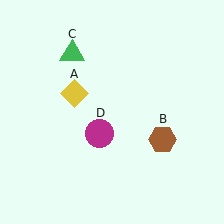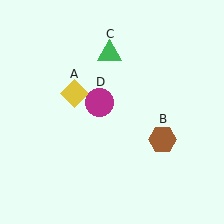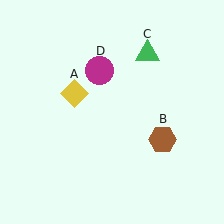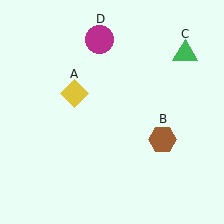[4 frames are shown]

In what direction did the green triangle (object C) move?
The green triangle (object C) moved right.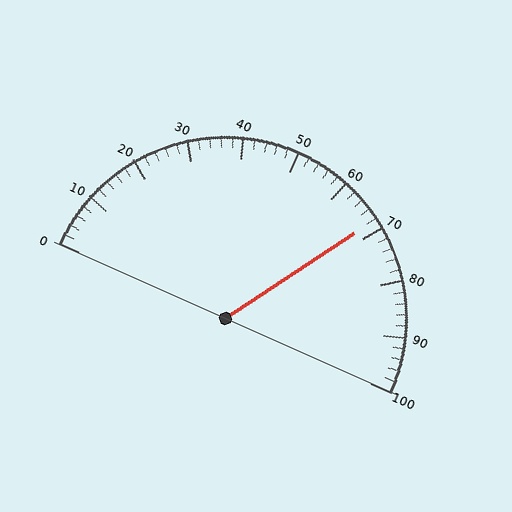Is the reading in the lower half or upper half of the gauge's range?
The reading is in the upper half of the range (0 to 100).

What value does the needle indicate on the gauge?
The needle indicates approximately 68.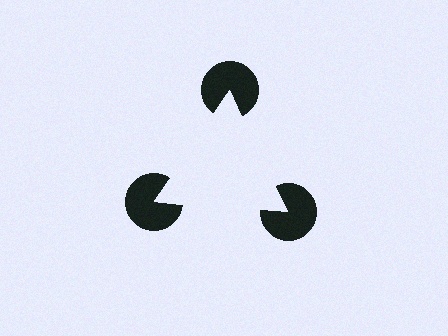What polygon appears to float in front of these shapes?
An illusory triangle — its edges are inferred from the aligned wedge cuts in the pac-man discs, not physically drawn.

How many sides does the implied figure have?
3 sides.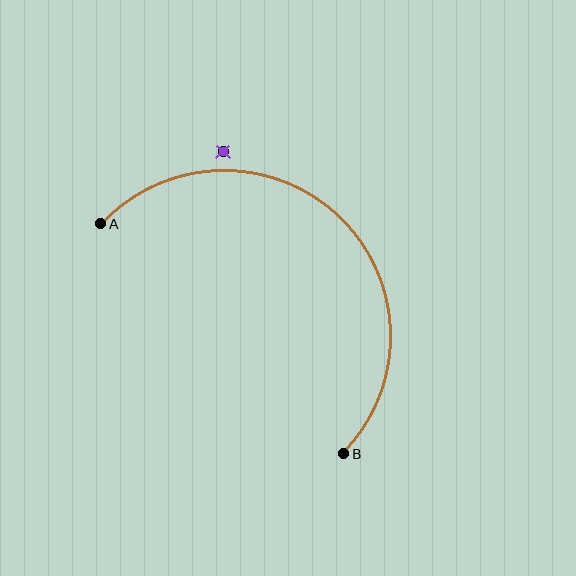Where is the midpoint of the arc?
The arc midpoint is the point on the curve farthest from the straight line joining A and B. It sits above and to the right of that line.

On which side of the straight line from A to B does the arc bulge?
The arc bulges above and to the right of the straight line connecting A and B.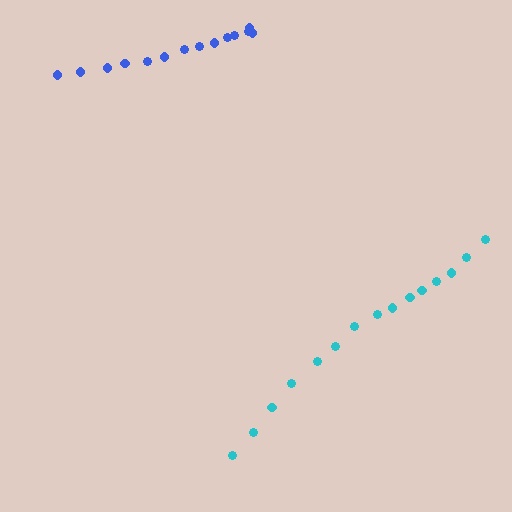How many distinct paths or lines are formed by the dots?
There are 2 distinct paths.